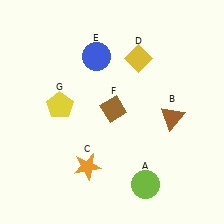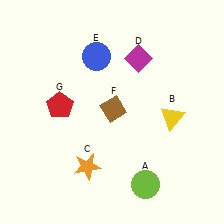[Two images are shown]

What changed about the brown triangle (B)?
In Image 1, B is brown. In Image 2, it changed to yellow.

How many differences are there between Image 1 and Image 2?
There are 3 differences between the two images.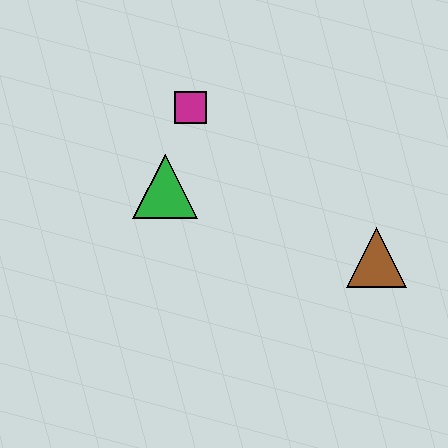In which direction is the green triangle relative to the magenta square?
The green triangle is below the magenta square.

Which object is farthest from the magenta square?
The brown triangle is farthest from the magenta square.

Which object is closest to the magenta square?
The green triangle is closest to the magenta square.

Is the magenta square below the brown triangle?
No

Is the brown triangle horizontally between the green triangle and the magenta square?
No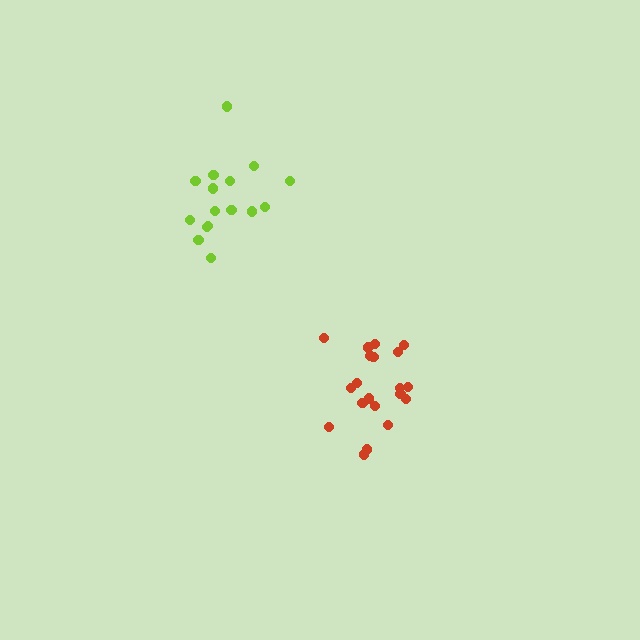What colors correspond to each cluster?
The clusters are colored: lime, red.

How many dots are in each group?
Group 1: 16 dots, Group 2: 20 dots (36 total).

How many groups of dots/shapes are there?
There are 2 groups.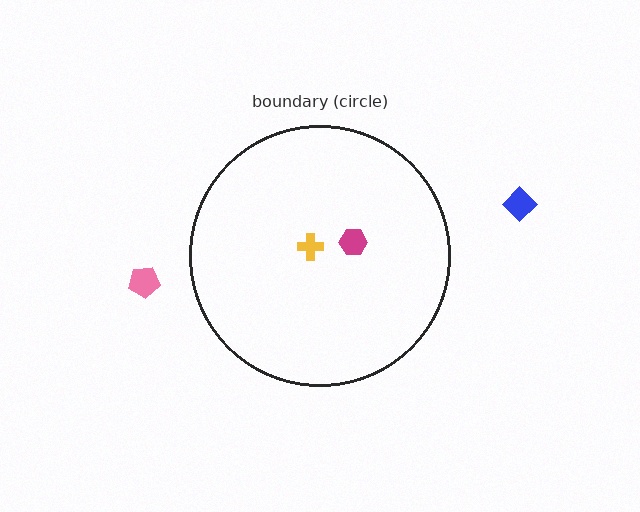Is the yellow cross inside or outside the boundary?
Inside.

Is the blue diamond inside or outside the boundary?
Outside.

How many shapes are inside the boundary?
2 inside, 2 outside.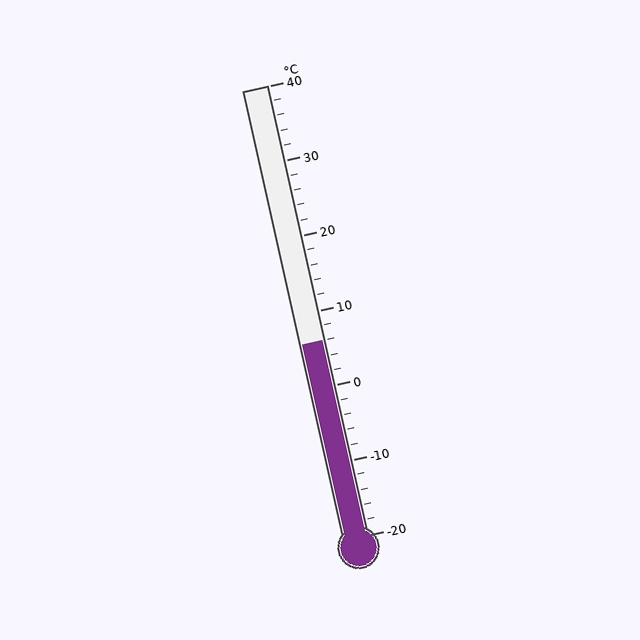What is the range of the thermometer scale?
The thermometer scale ranges from -20°C to 40°C.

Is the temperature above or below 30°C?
The temperature is below 30°C.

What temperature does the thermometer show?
The thermometer shows approximately 6°C.